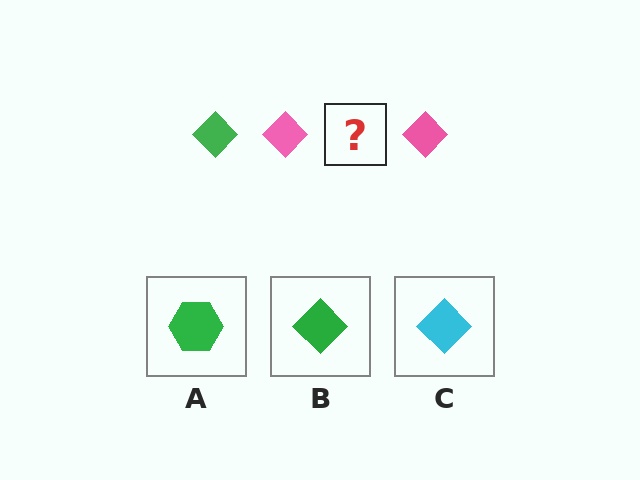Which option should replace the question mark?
Option B.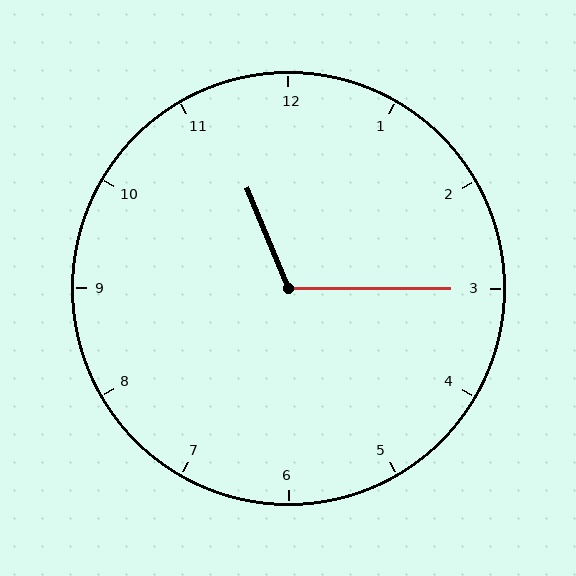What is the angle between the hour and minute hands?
Approximately 112 degrees.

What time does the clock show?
11:15.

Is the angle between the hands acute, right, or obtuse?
It is obtuse.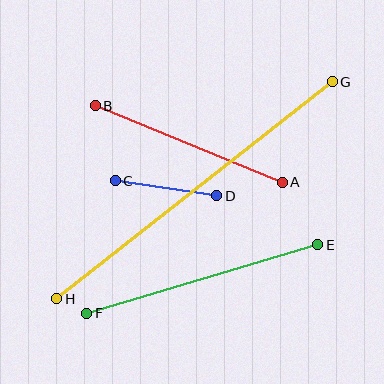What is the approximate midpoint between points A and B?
The midpoint is at approximately (189, 144) pixels.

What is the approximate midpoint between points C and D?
The midpoint is at approximately (166, 188) pixels.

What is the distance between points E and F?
The distance is approximately 241 pixels.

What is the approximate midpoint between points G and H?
The midpoint is at approximately (195, 190) pixels.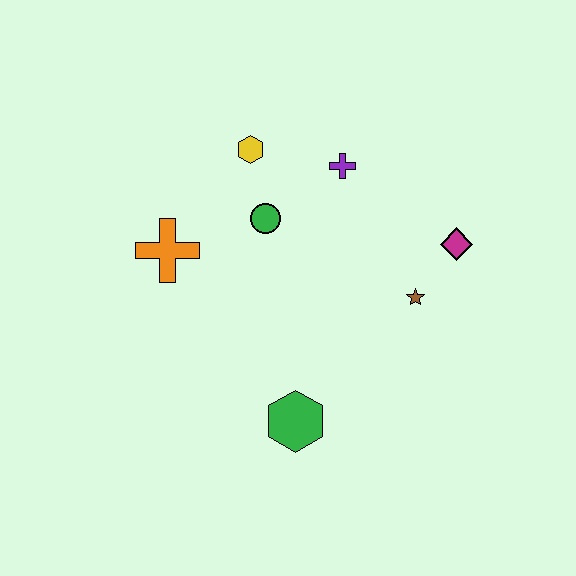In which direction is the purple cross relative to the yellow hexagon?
The purple cross is to the right of the yellow hexagon.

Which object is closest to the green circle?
The yellow hexagon is closest to the green circle.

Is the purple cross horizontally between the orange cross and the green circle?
No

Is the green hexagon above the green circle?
No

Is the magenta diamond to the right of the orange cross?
Yes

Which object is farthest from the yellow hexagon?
The green hexagon is farthest from the yellow hexagon.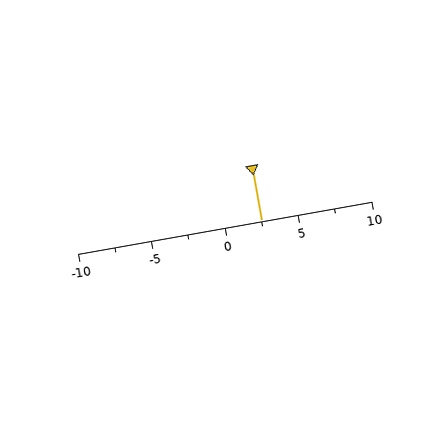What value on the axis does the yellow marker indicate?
The marker indicates approximately 2.5.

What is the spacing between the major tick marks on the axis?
The major ticks are spaced 5 apart.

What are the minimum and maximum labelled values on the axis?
The axis runs from -10 to 10.